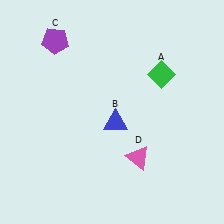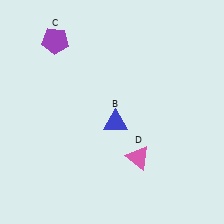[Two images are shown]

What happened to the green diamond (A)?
The green diamond (A) was removed in Image 2. It was in the top-right area of Image 1.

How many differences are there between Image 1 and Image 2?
There is 1 difference between the two images.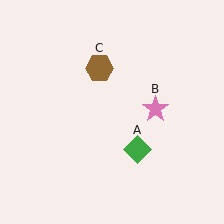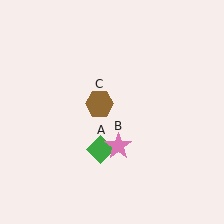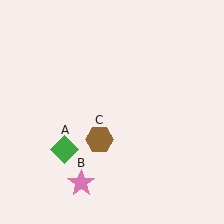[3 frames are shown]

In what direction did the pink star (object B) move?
The pink star (object B) moved down and to the left.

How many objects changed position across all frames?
3 objects changed position: green diamond (object A), pink star (object B), brown hexagon (object C).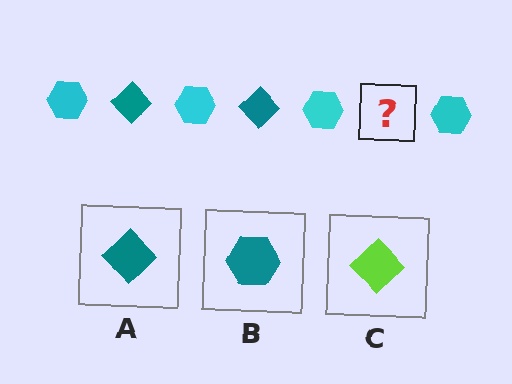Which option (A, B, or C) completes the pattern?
A.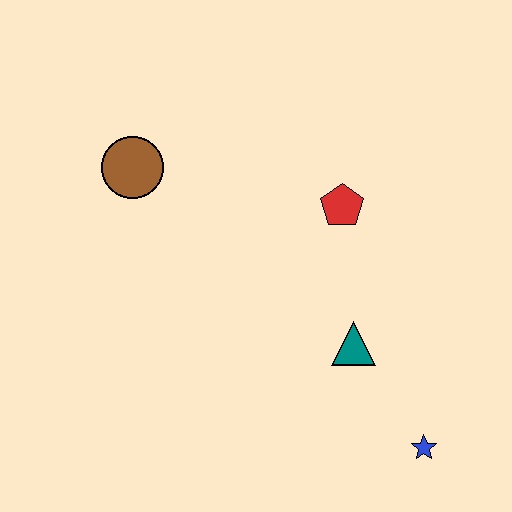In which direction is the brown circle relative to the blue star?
The brown circle is to the left of the blue star.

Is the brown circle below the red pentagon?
No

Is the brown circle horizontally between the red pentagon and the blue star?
No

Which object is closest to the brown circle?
The red pentagon is closest to the brown circle.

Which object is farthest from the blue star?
The brown circle is farthest from the blue star.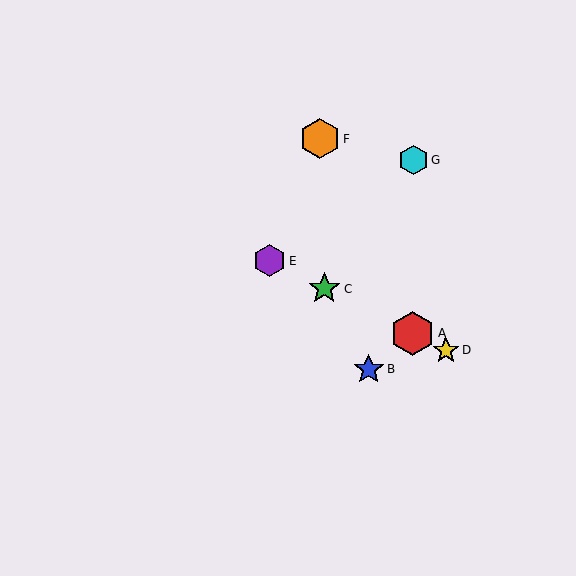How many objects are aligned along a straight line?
4 objects (A, C, D, E) are aligned along a straight line.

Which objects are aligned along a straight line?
Objects A, C, D, E are aligned along a straight line.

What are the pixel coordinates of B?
Object B is at (369, 369).